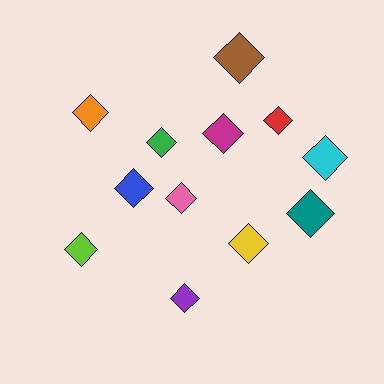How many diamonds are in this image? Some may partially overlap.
There are 12 diamonds.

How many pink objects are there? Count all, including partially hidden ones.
There is 1 pink object.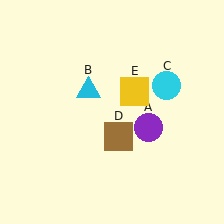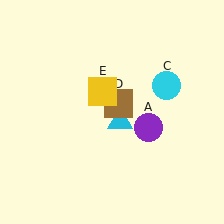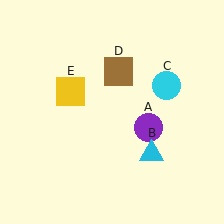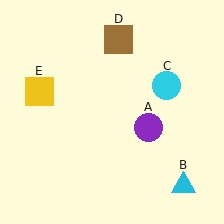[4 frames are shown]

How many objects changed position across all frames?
3 objects changed position: cyan triangle (object B), brown square (object D), yellow square (object E).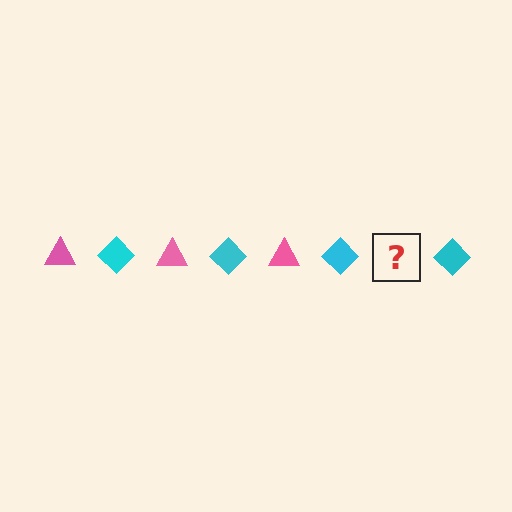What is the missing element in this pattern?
The missing element is a pink triangle.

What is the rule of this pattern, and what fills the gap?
The rule is that the pattern alternates between pink triangle and cyan diamond. The gap should be filled with a pink triangle.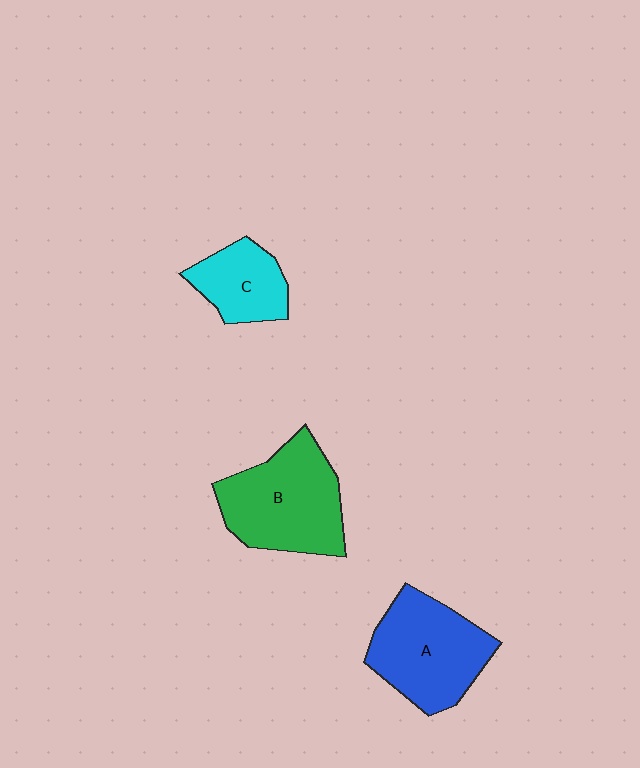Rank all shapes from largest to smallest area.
From largest to smallest: B (green), A (blue), C (cyan).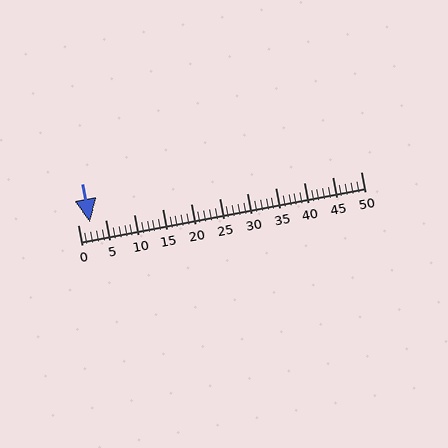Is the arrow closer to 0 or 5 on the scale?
The arrow is closer to 0.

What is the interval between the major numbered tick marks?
The major tick marks are spaced 5 units apart.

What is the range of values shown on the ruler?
The ruler shows values from 0 to 50.